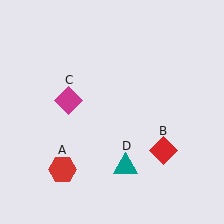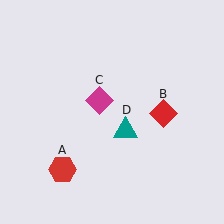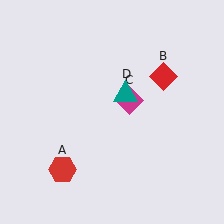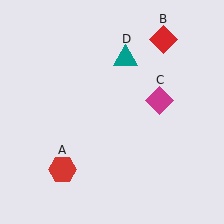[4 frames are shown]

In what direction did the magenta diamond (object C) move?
The magenta diamond (object C) moved right.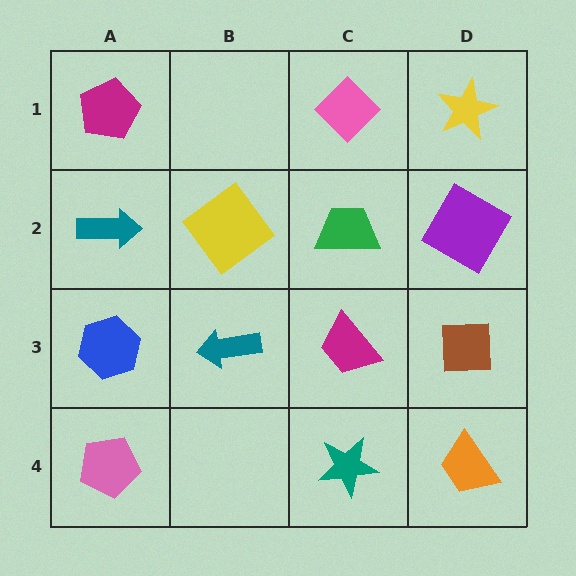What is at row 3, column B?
A teal arrow.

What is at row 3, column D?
A brown square.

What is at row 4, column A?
A pink pentagon.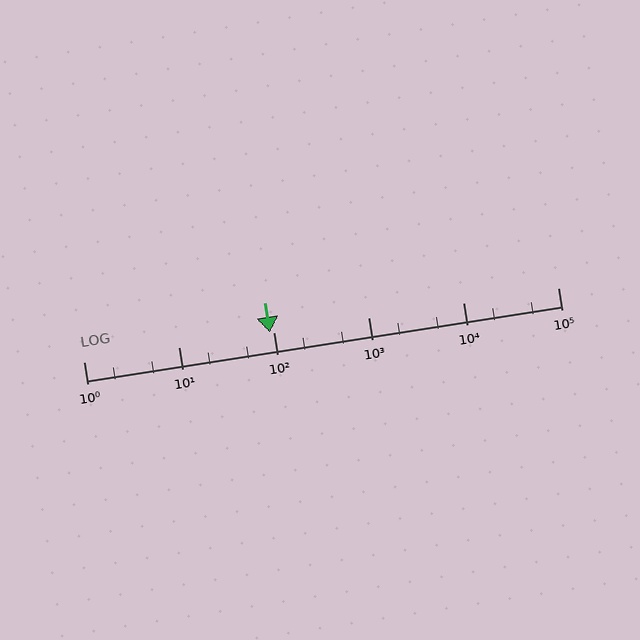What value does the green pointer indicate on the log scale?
The pointer indicates approximately 92.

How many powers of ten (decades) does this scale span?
The scale spans 5 decades, from 1 to 100000.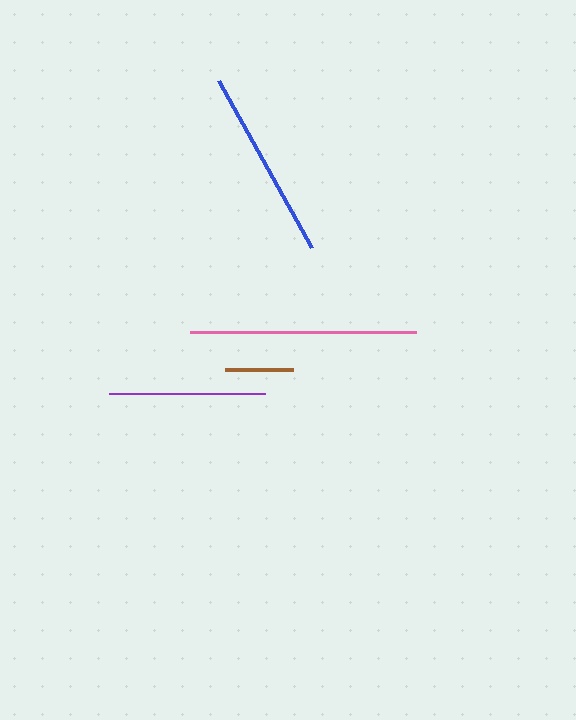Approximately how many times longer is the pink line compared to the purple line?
The pink line is approximately 1.5 times the length of the purple line.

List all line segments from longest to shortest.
From longest to shortest: pink, blue, purple, brown.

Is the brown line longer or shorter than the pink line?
The pink line is longer than the brown line.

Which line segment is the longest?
The pink line is the longest at approximately 226 pixels.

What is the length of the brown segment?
The brown segment is approximately 67 pixels long.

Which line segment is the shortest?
The brown line is the shortest at approximately 67 pixels.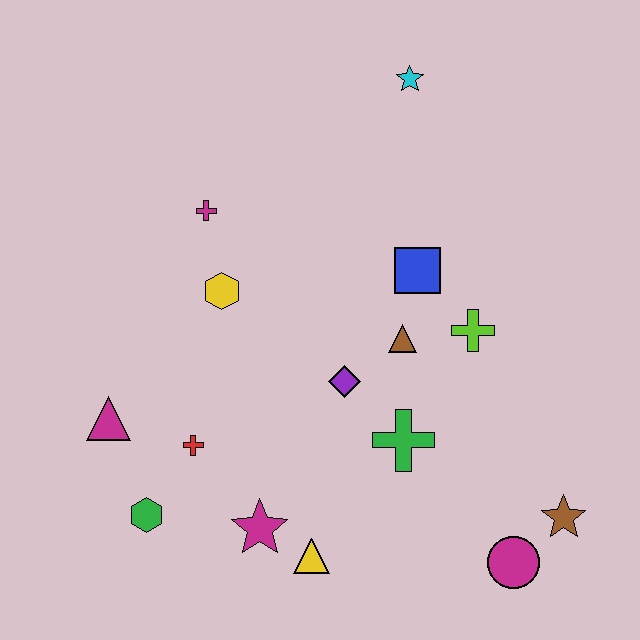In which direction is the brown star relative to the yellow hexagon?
The brown star is to the right of the yellow hexagon.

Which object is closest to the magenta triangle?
The red cross is closest to the magenta triangle.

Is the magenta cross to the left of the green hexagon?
No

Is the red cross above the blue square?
No